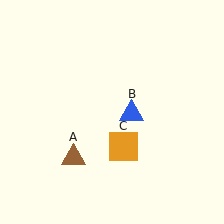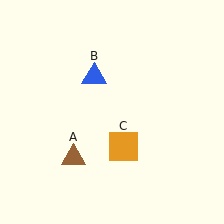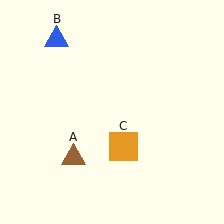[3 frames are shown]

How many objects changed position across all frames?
1 object changed position: blue triangle (object B).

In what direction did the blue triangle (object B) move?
The blue triangle (object B) moved up and to the left.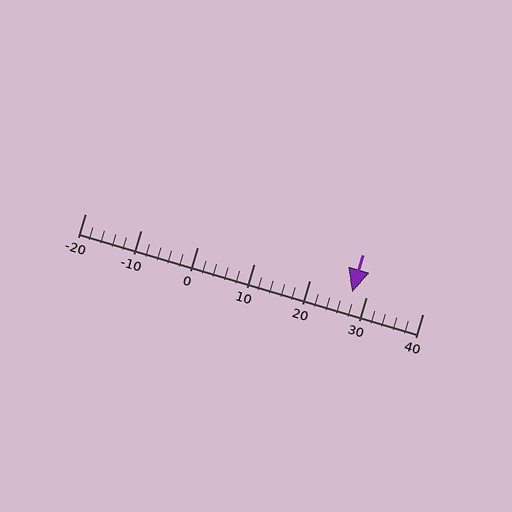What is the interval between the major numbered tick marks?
The major tick marks are spaced 10 units apart.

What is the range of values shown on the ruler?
The ruler shows values from -20 to 40.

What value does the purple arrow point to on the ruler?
The purple arrow points to approximately 28.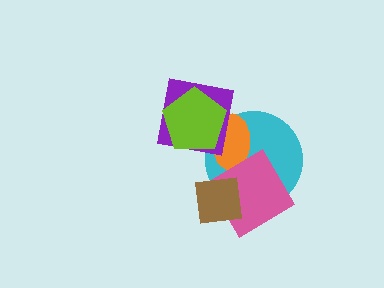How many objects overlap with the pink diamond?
2 objects overlap with the pink diamond.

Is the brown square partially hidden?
No, no other shape covers it.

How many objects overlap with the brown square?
2 objects overlap with the brown square.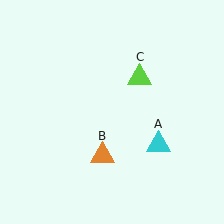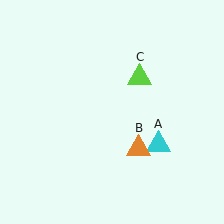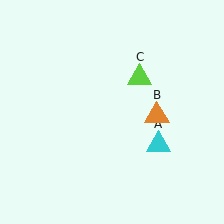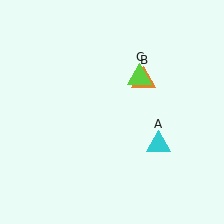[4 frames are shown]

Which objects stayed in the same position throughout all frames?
Cyan triangle (object A) and lime triangle (object C) remained stationary.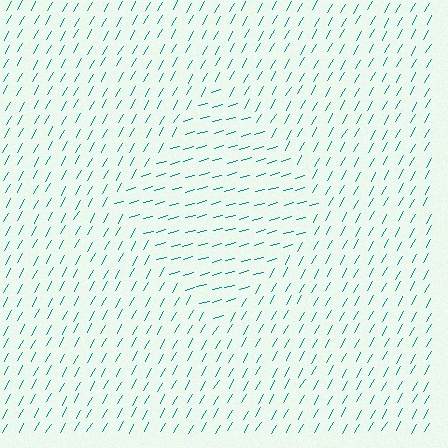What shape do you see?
I see a diamond.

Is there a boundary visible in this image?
Yes, there is a texture boundary formed by a change in line orientation.